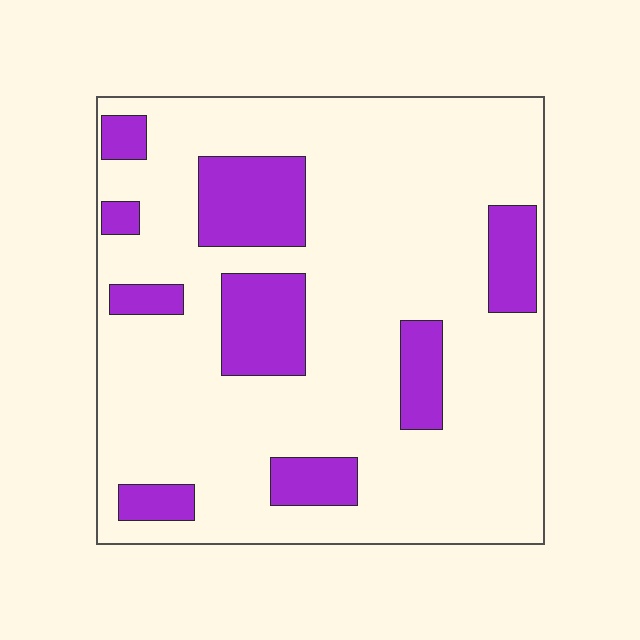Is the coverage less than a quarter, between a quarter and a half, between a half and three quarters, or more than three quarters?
Less than a quarter.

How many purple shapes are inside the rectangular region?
9.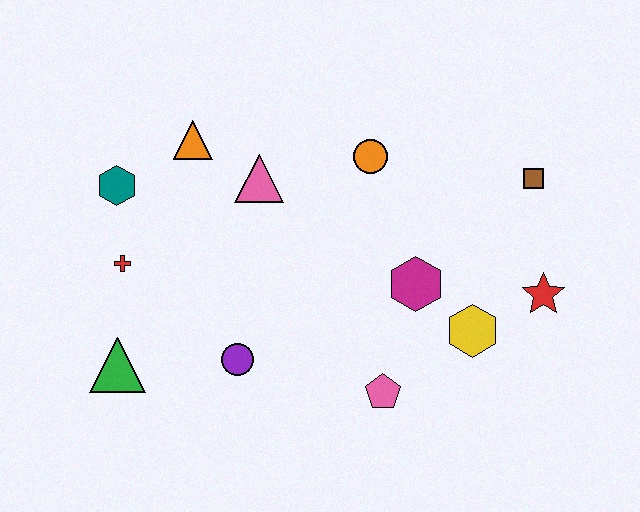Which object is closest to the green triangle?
The red cross is closest to the green triangle.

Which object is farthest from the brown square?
The green triangle is farthest from the brown square.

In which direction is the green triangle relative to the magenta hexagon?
The green triangle is to the left of the magenta hexagon.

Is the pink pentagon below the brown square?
Yes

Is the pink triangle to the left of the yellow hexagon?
Yes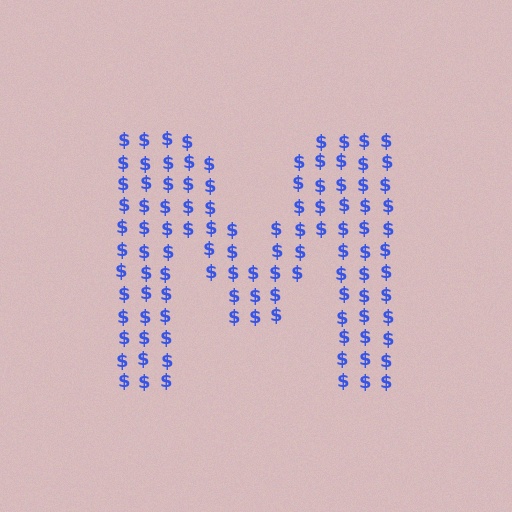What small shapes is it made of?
It is made of small dollar signs.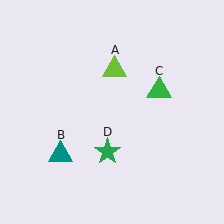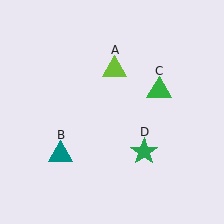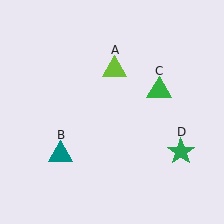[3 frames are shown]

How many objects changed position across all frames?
1 object changed position: green star (object D).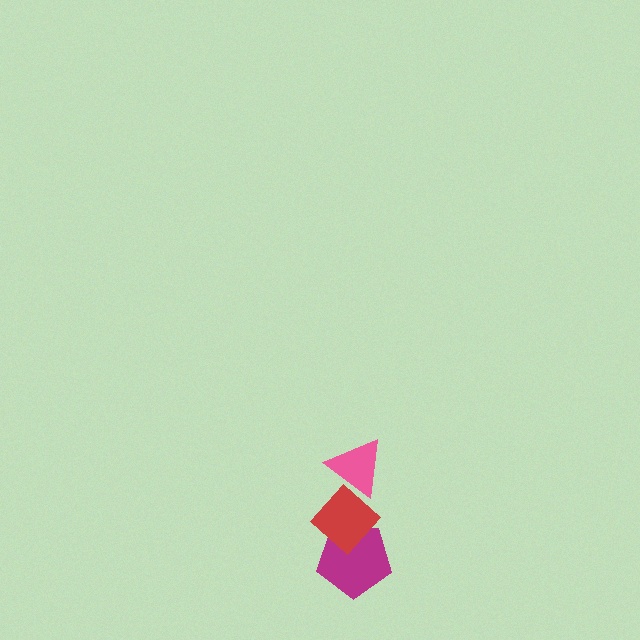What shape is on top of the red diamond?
The pink triangle is on top of the red diamond.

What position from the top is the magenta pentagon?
The magenta pentagon is 3rd from the top.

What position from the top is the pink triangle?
The pink triangle is 1st from the top.